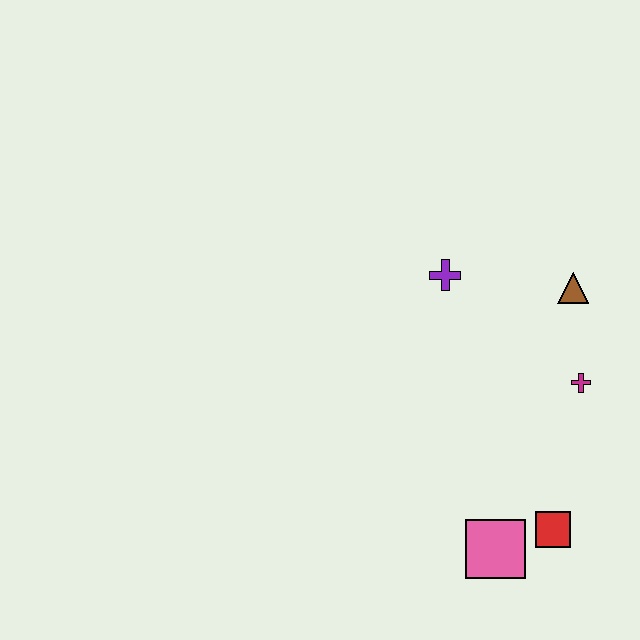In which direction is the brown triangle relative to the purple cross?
The brown triangle is to the right of the purple cross.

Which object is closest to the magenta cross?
The brown triangle is closest to the magenta cross.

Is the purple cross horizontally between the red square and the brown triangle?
No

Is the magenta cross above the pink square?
Yes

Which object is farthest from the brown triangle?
The pink square is farthest from the brown triangle.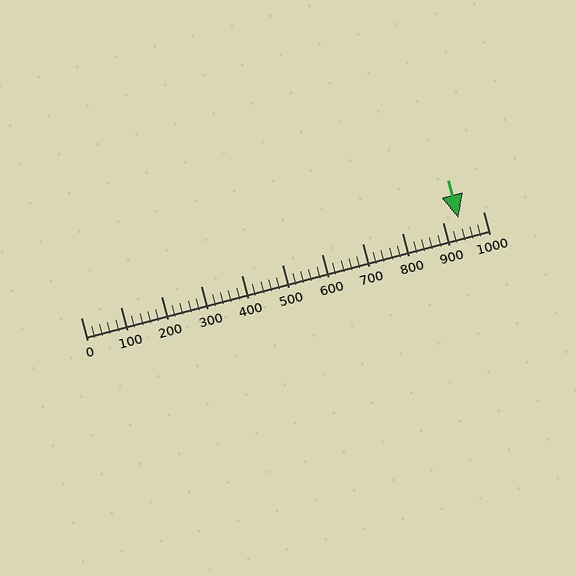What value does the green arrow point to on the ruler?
The green arrow points to approximately 939.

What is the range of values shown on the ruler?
The ruler shows values from 0 to 1000.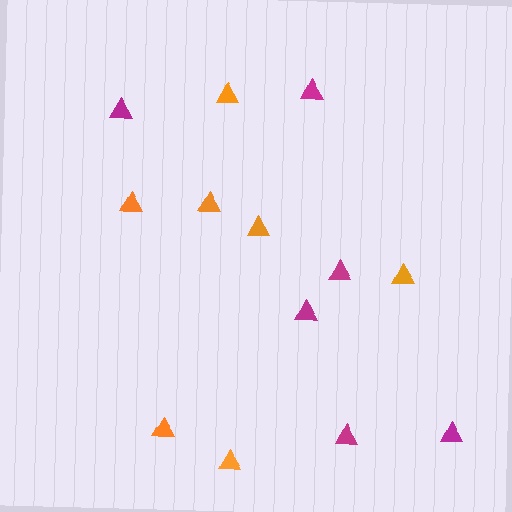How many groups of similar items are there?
There are 2 groups: one group of magenta triangles (6) and one group of orange triangles (7).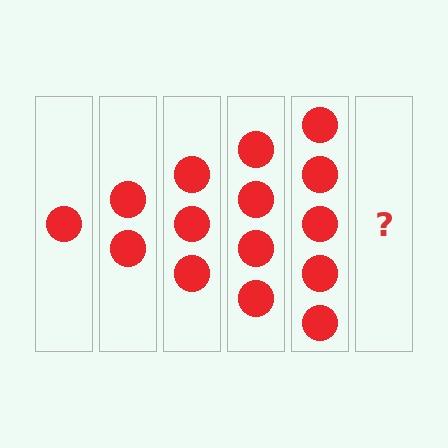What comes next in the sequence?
The next element should be 6 circles.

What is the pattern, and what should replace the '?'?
The pattern is that each step adds one more circle. The '?' should be 6 circles.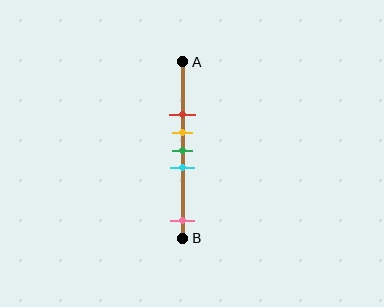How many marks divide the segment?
There are 5 marks dividing the segment.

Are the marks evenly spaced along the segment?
No, the marks are not evenly spaced.